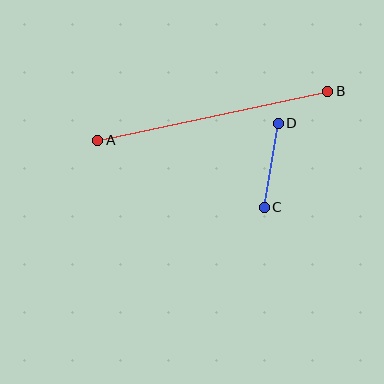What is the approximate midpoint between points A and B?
The midpoint is at approximately (213, 116) pixels.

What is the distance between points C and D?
The distance is approximately 85 pixels.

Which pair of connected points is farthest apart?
Points A and B are farthest apart.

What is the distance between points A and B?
The distance is approximately 235 pixels.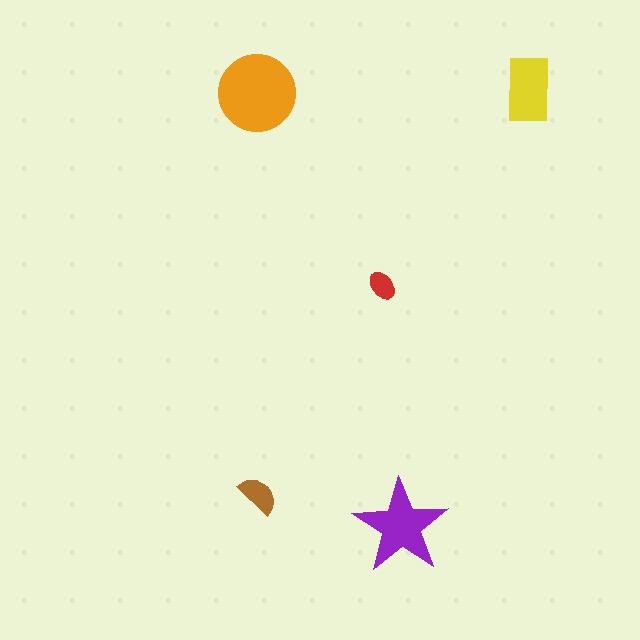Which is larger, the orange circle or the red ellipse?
The orange circle.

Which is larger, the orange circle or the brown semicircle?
The orange circle.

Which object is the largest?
The orange circle.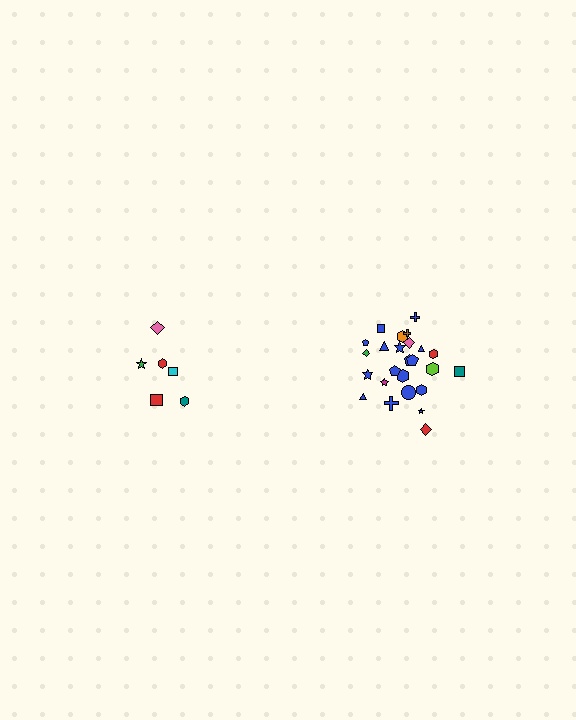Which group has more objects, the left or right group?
The right group.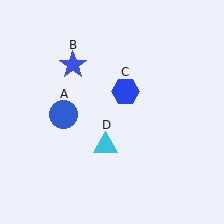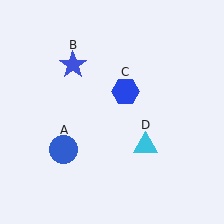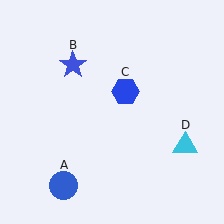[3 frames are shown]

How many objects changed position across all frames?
2 objects changed position: blue circle (object A), cyan triangle (object D).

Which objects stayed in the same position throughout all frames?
Blue star (object B) and blue hexagon (object C) remained stationary.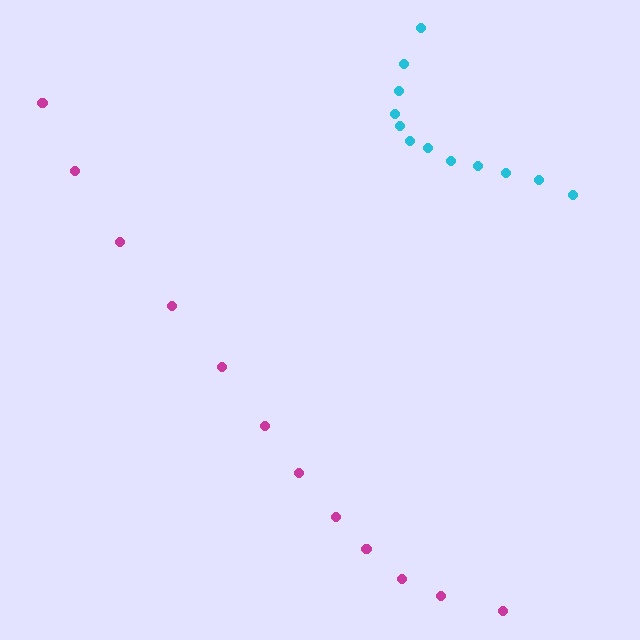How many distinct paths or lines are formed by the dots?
There are 2 distinct paths.